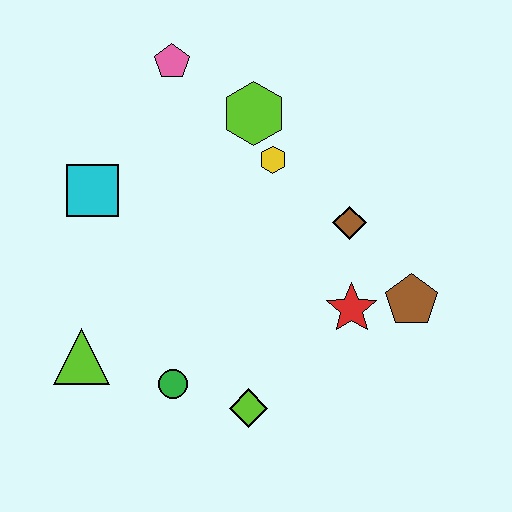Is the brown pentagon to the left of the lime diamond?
No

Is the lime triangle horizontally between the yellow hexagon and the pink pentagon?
No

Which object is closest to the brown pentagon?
The red star is closest to the brown pentagon.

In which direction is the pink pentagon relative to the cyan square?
The pink pentagon is above the cyan square.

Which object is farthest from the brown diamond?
The lime triangle is farthest from the brown diamond.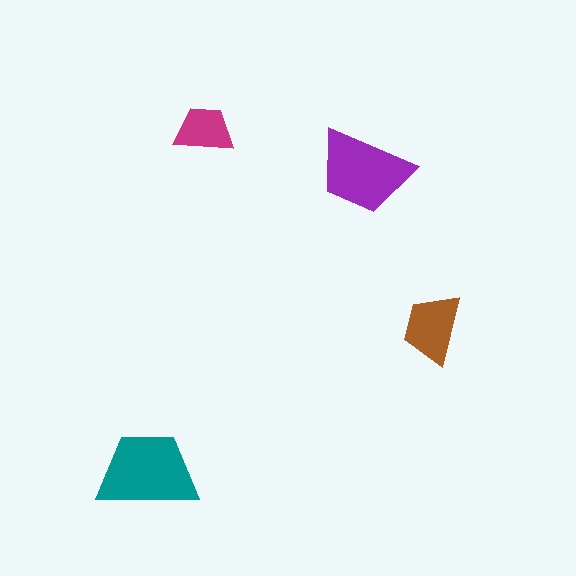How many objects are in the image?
There are 4 objects in the image.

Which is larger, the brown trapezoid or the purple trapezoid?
The purple one.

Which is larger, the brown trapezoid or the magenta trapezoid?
The brown one.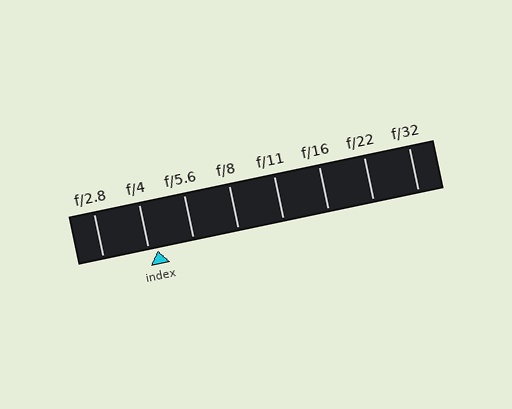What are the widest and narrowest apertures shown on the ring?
The widest aperture shown is f/2.8 and the narrowest is f/32.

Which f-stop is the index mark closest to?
The index mark is closest to f/4.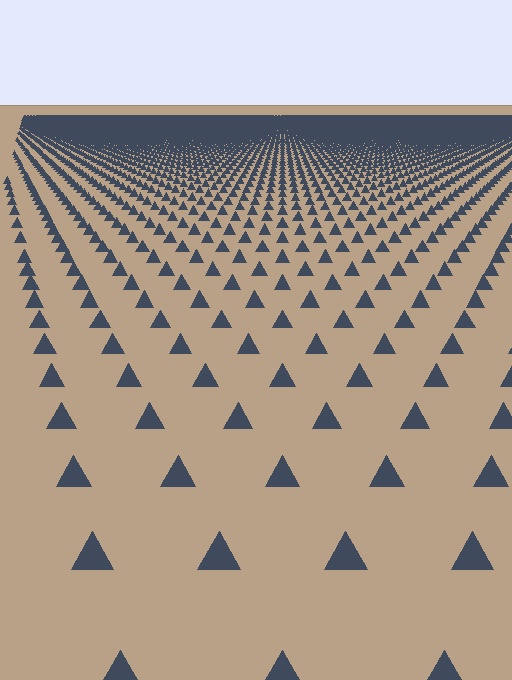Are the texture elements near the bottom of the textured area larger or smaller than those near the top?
Larger. Near the bottom, elements are closer to the viewer and appear at a bigger on-screen size.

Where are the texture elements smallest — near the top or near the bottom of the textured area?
Near the top.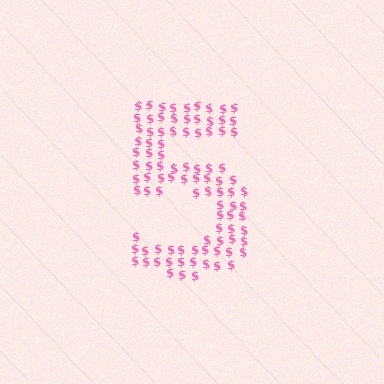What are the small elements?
The small elements are dollar signs.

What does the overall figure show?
The overall figure shows the digit 5.